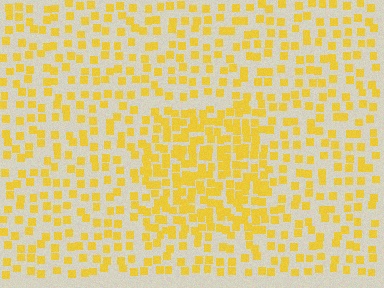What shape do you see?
I see a rectangle.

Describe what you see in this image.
The image contains small yellow elements arranged at two different densities. A rectangle-shaped region is visible where the elements are more densely packed than the surrounding area.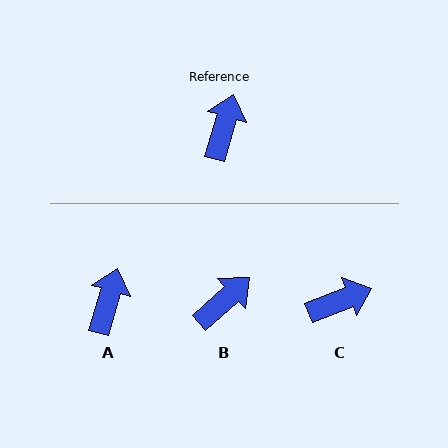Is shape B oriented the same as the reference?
No, it is off by about 32 degrees.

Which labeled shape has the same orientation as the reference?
A.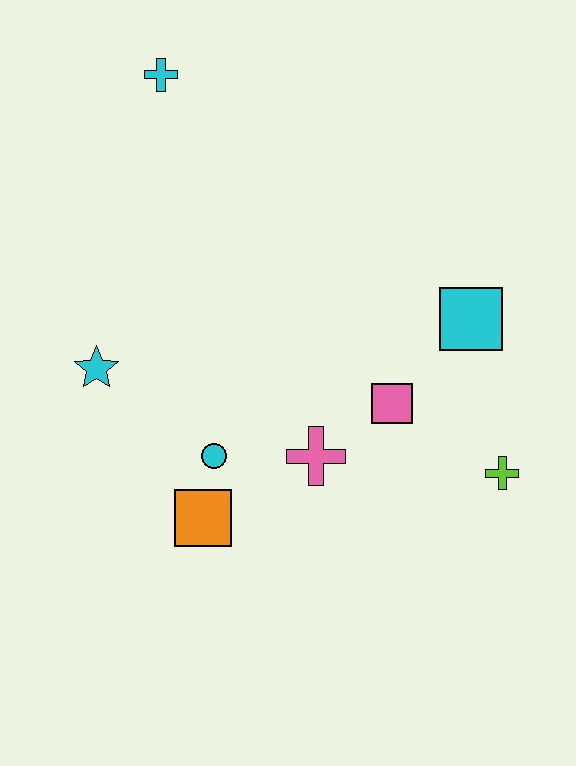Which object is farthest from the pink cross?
The cyan cross is farthest from the pink cross.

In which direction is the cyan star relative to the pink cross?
The cyan star is to the left of the pink cross.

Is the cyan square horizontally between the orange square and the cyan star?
No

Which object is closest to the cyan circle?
The orange square is closest to the cyan circle.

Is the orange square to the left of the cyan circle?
Yes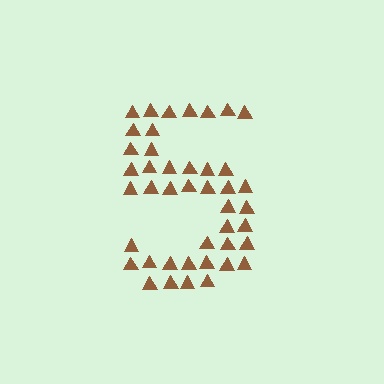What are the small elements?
The small elements are triangles.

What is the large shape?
The large shape is the digit 5.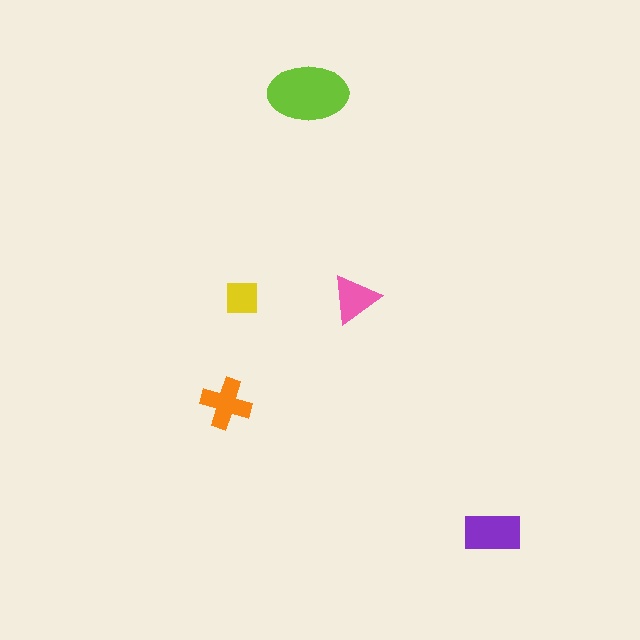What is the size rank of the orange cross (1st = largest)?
3rd.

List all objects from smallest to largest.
The yellow square, the pink triangle, the orange cross, the purple rectangle, the lime ellipse.